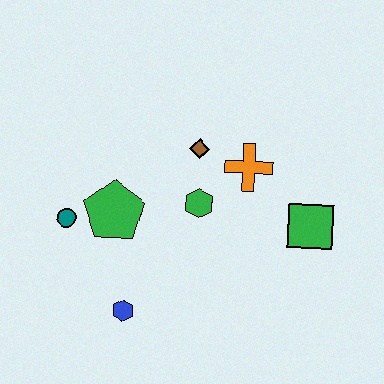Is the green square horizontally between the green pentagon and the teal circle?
No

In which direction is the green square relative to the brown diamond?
The green square is to the right of the brown diamond.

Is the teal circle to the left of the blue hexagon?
Yes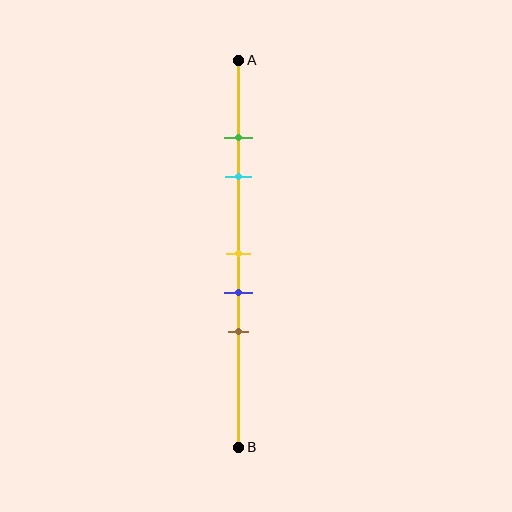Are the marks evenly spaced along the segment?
No, the marks are not evenly spaced.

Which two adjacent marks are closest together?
The green and cyan marks are the closest adjacent pair.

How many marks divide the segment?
There are 5 marks dividing the segment.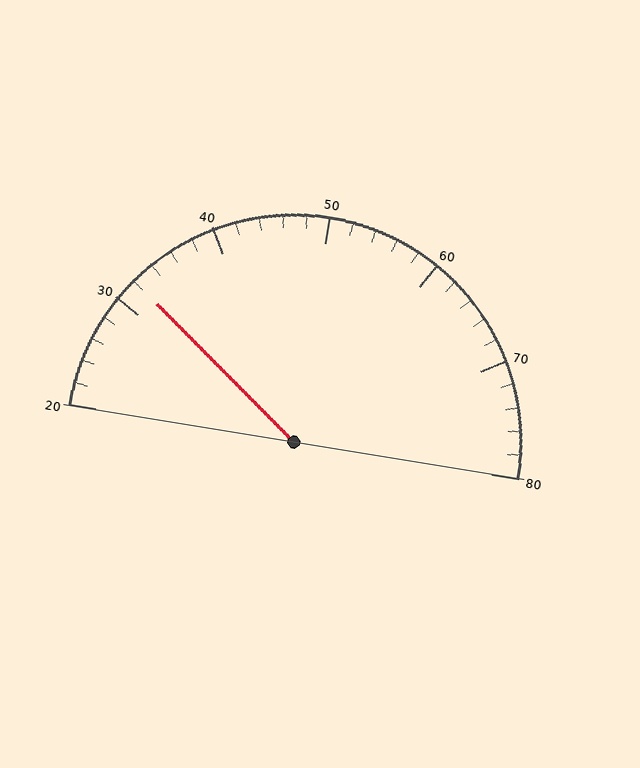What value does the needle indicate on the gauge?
The needle indicates approximately 32.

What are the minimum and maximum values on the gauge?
The gauge ranges from 20 to 80.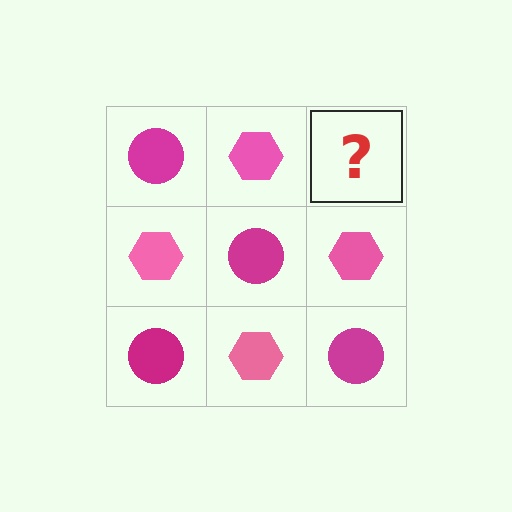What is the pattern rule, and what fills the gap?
The rule is that it alternates magenta circle and pink hexagon in a checkerboard pattern. The gap should be filled with a magenta circle.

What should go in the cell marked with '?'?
The missing cell should contain a magenta circle.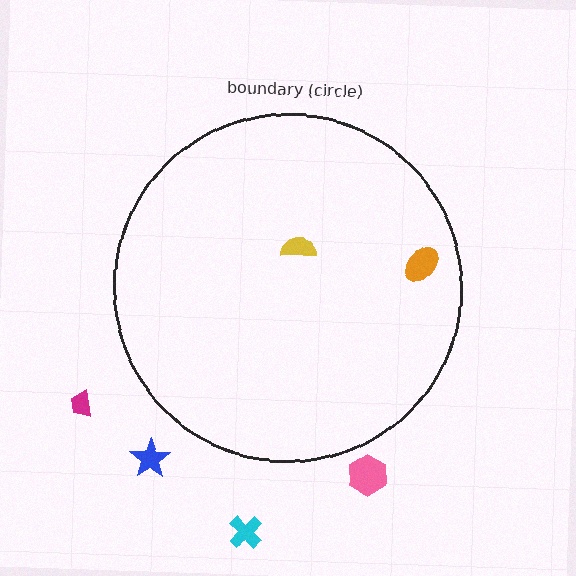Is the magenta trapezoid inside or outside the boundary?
Outside.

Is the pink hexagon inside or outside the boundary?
Outside.